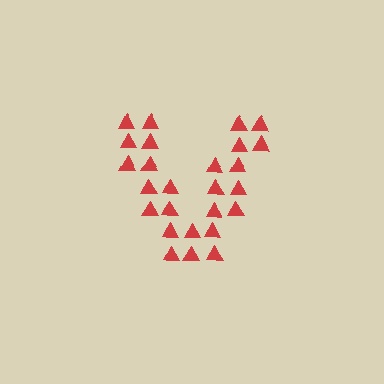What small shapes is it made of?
It is made of small triangles.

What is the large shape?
The large shape is the letter V.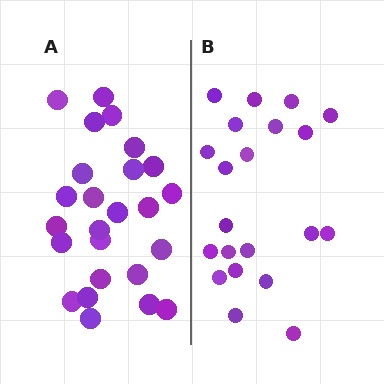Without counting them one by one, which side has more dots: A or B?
Region A (the left region) has more dots.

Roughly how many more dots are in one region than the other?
Region A has about 4 more dots than region B.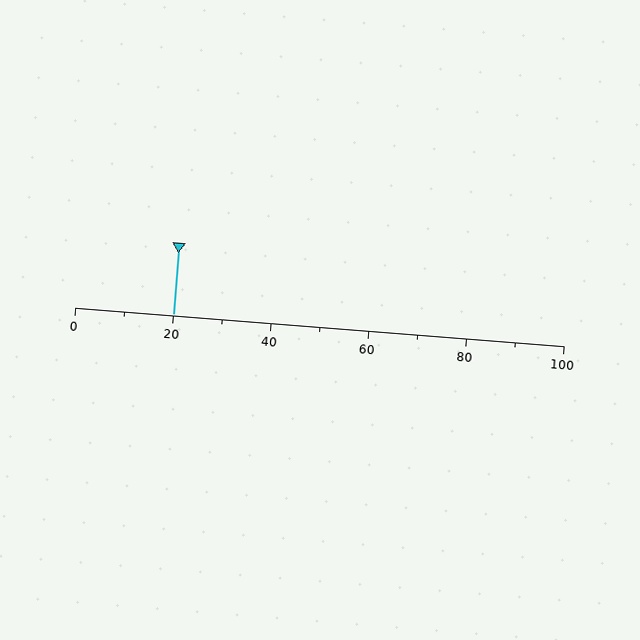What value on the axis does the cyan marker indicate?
The marker indicates approximately 20.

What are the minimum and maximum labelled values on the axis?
The axis runs from 0 to 100.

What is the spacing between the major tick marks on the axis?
The major ticks are spaced 20 apart.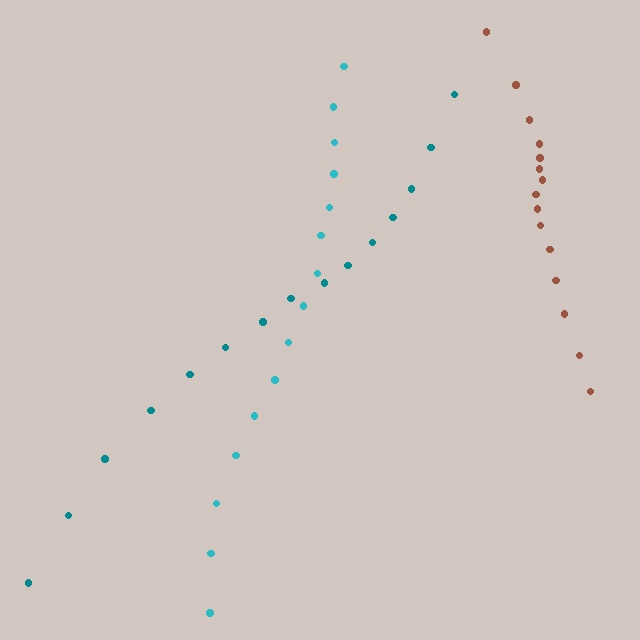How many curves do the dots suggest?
There are 3 distinct paths.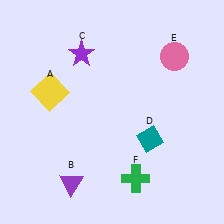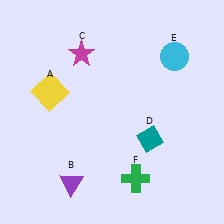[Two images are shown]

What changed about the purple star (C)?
In Image 1, C is purple. In Image 2, it changed to magenta.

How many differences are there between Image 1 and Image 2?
There are 2 differences between the two images.